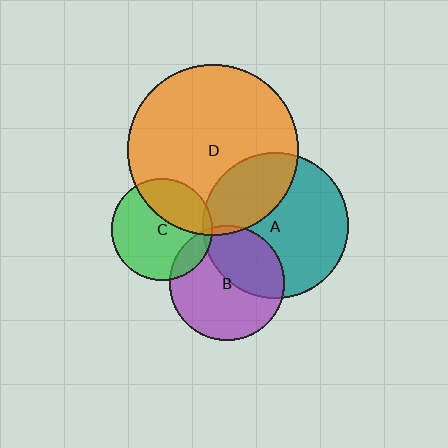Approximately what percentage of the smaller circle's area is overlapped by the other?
Approximately 15%.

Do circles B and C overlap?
Yes.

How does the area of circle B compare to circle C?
Approximately 1.3 times.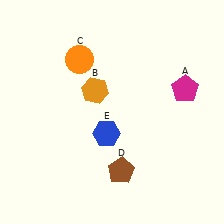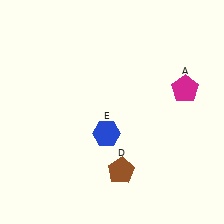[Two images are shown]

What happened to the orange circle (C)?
The orange circle (C) was removed in Image 2. It was in the top-left area of Image 1.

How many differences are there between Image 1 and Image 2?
There are 2 differences between the two images.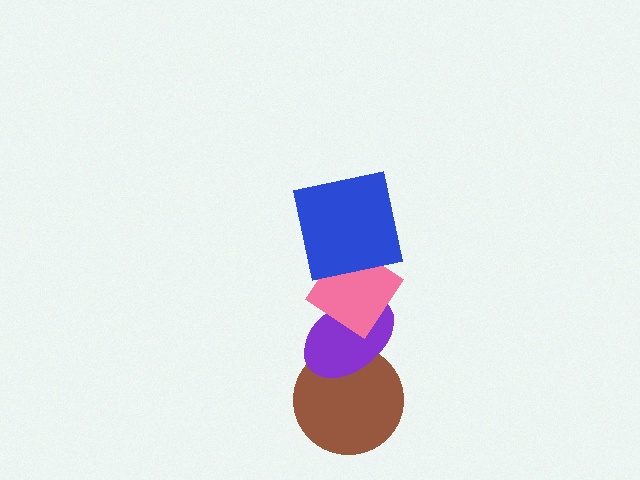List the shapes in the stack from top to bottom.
From top to bottom: the blue square, the pink diamond, the purple ellipse, the brown circle.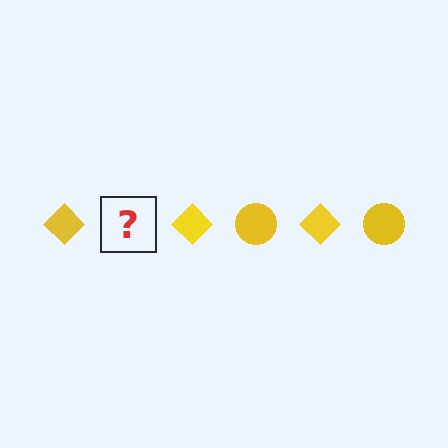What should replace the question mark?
The question mark should be replaced with a yellow circle.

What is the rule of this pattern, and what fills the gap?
The rule is that the pattern cycles through diamond, circle shapes in yellow. The gap should be filled with a yellow circle.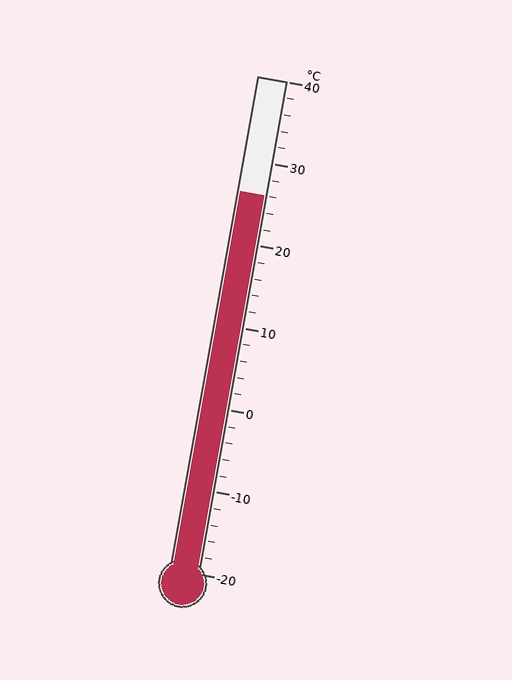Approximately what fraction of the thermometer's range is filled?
The thermometer is filled to approximately 75% of its range.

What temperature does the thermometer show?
The thermometer shows approximately 26°C.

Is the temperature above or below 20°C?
The temperature is above 20°C.